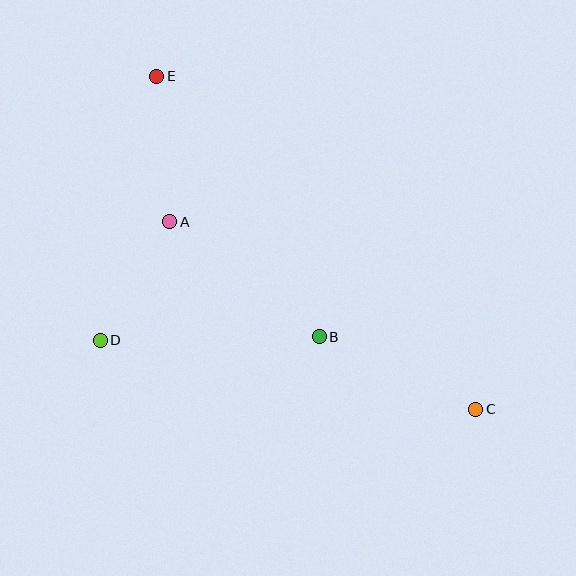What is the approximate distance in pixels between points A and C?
The distance between A and C is approximately 359 pixels.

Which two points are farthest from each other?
Points C and E are farthest from each other.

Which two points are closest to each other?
Points A and D are closest to each other.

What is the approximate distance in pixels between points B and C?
The distance between B and C is approximately 172 pixels.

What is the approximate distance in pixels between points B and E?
The distance between B and E is approximately 307 pixels.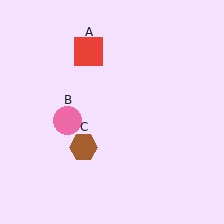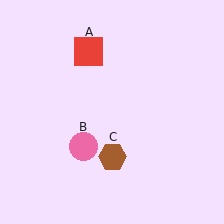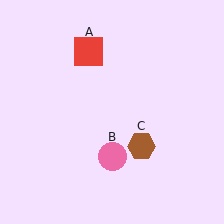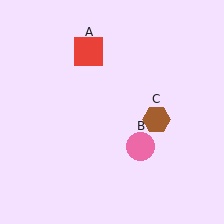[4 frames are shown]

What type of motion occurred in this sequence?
The pink circle (object B), brown hexagon (object C) rotated counterclockwise around the center of the scene.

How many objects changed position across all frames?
2 objects changed position: pink circle (object B), brown hexagon (object C).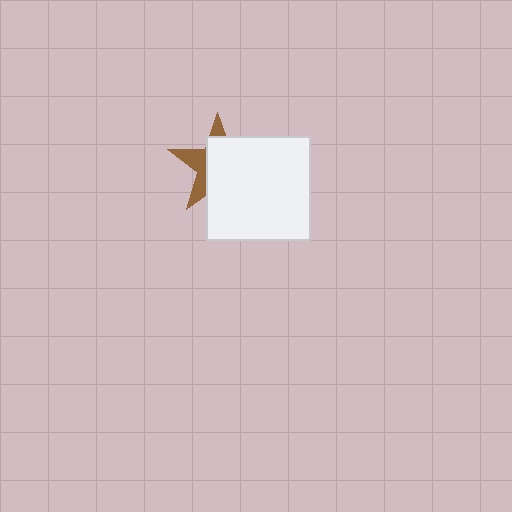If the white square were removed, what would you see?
You would see the complete brown star.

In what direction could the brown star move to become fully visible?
The brown star could move toward the upper-left. That would shift it out from behind the white square entirely.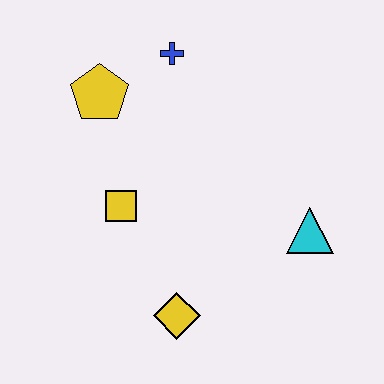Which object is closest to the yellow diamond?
The yellow square is closest to the yellow diamond.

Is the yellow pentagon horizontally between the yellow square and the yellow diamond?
No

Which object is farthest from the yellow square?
The cyan triangle is farthest from the yellow square.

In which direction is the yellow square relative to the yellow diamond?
The yellow square is above the yellow diamond.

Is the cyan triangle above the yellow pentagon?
No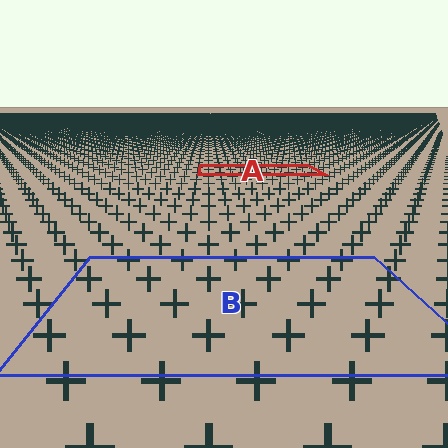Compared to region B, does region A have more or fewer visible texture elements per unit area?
Region A has more texture elements per unit area — they are packed more densely because it is farther away.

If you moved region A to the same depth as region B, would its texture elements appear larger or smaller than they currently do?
They would appear larger. At a closer depth, the same texture elements are projected at a bigger on-screen size.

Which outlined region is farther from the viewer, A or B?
Region A is farther from the viewer — the texture elements inside it appear smaller and more densely packed.